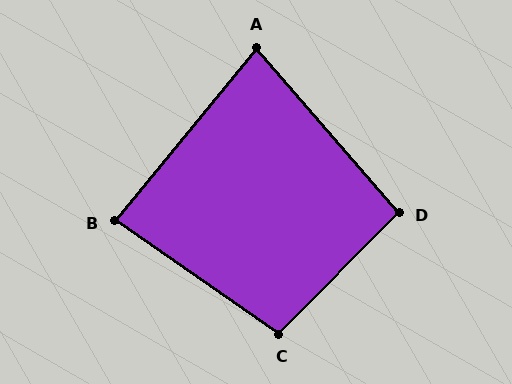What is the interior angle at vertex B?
Approximately 85 degrees (approximately right).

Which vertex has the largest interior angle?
C, at approximately 100 degrees.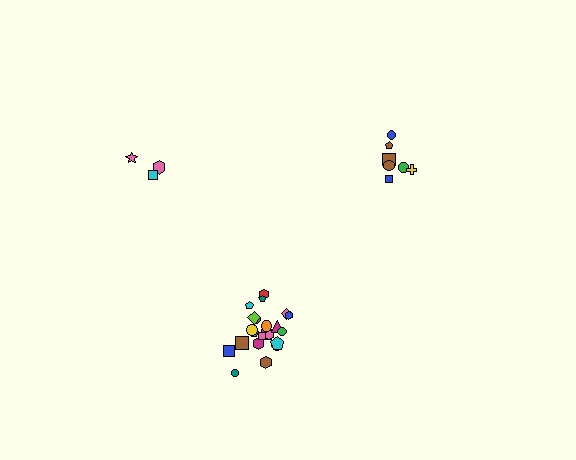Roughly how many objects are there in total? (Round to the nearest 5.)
Roughly 30 objects in total.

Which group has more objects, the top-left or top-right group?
The top-right group.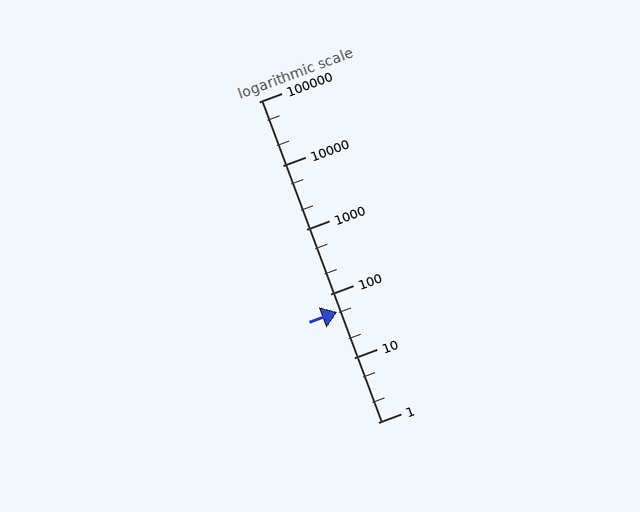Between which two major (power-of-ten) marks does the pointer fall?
The pointer is between 10 and 100.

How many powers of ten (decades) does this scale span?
The scale spans 5 decades, from 1 to 100000.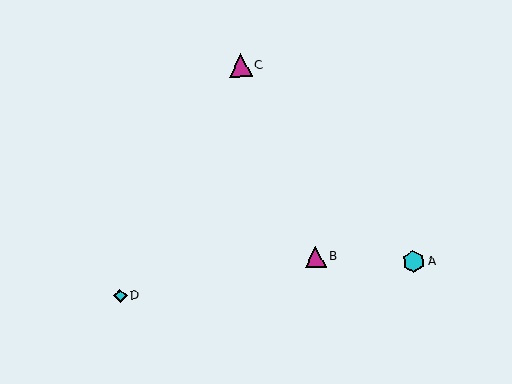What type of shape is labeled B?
Shape B is a magenta triangle.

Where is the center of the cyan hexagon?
The center of the cyan hexagon is at (413, 261).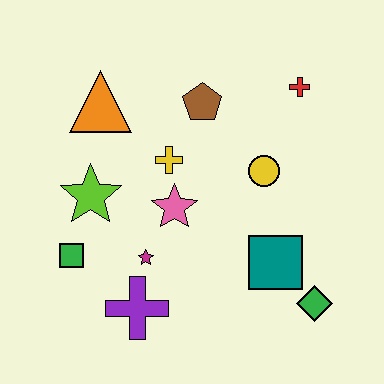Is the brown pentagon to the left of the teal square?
Yes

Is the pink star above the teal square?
Yes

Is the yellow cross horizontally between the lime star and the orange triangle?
No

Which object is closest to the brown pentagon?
The yellow cross is closest to the brown pentagon.